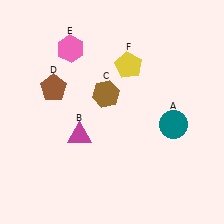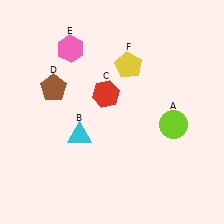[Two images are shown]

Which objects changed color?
A changed from teal to lime. B changed from magenta to cyan. C changed from brown to red.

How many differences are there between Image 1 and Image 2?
There are 3 differences between the two images.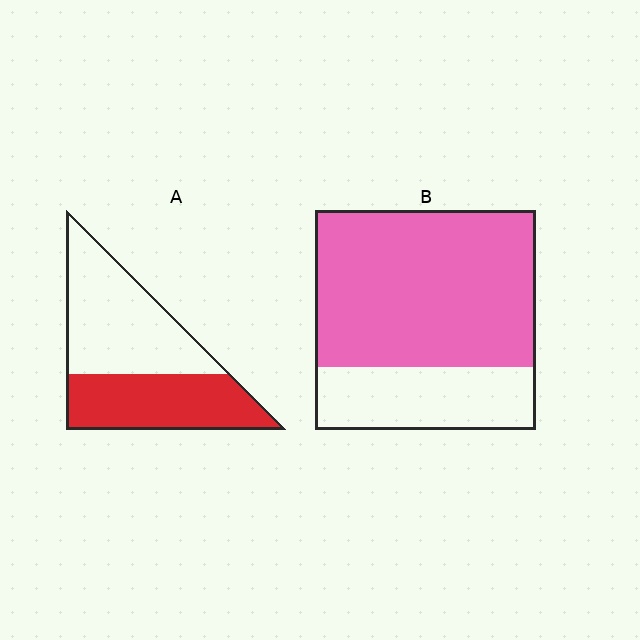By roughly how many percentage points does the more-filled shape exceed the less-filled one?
By roughly 25 percentage points (B over A).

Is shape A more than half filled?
No.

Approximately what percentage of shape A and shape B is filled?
A is approximately 45% and B is approximately 70%.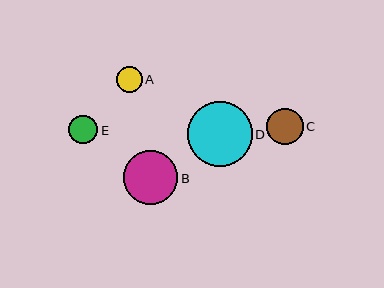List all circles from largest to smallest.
From largest to smallest: D, B, C, E, A.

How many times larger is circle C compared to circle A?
Circle C is approximately 1.4 times the size of circle A.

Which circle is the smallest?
Circle A is the smallest with a size of approximately 25 pixels.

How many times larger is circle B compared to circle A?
Circle B is approximately 2.1 times the size of circle A.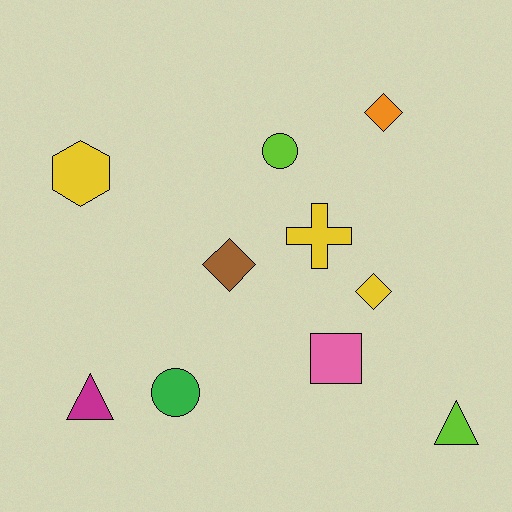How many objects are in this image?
There are 10 objects.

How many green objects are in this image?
There is 1 green object.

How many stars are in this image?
There are no stars.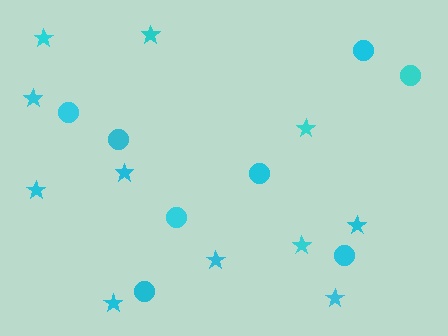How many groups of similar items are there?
There are 2 groups: one group of circles (8) and one group of stars (11).